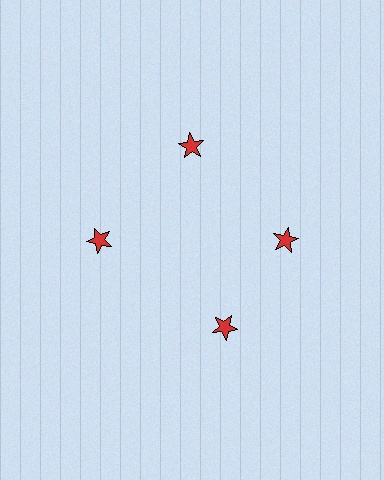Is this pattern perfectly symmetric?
No. The 4 red stars are arranged in a ring, but one element near the 6 o'clock position is rotated out of alignment along the ring, breaking the 4-fold rotational symmetry.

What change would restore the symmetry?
The symmetry would be restored by rotating it back into even spacing with its neighbors so that all 4 stars sit at equal angles and equal distance from the center.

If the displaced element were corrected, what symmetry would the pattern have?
It would have 4-fold rotational symmetry — the pattern would map onto itself every 90 degrees.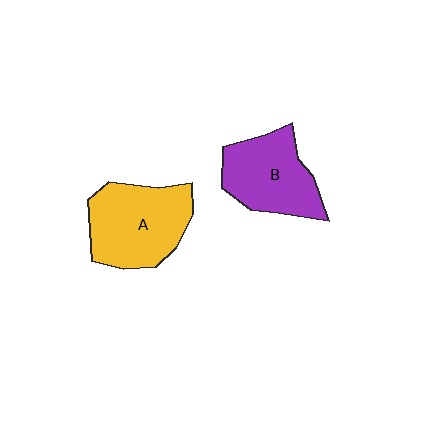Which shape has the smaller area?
Shape B (purple).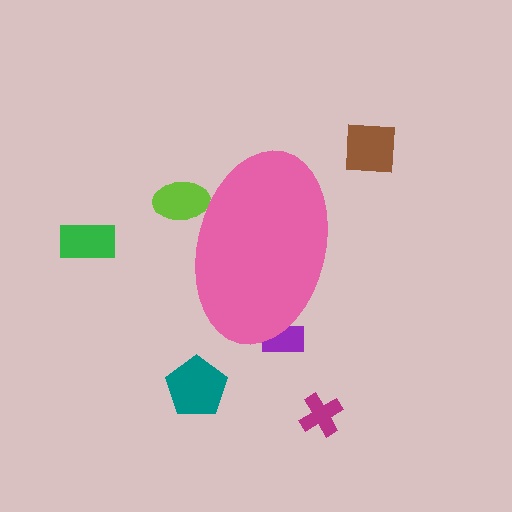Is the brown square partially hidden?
No, the brown square is fully visible.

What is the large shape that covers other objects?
A pink ellipse.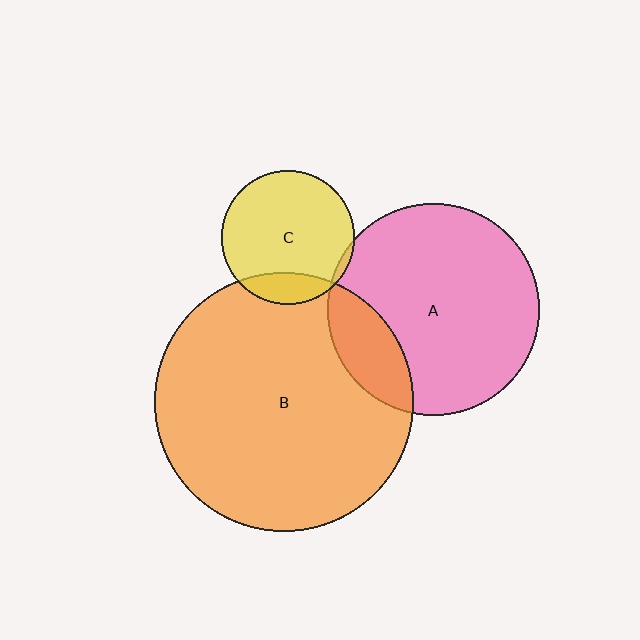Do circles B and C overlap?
Yes.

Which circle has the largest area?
Circle B (orange).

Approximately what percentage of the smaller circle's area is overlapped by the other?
Approximately 15%.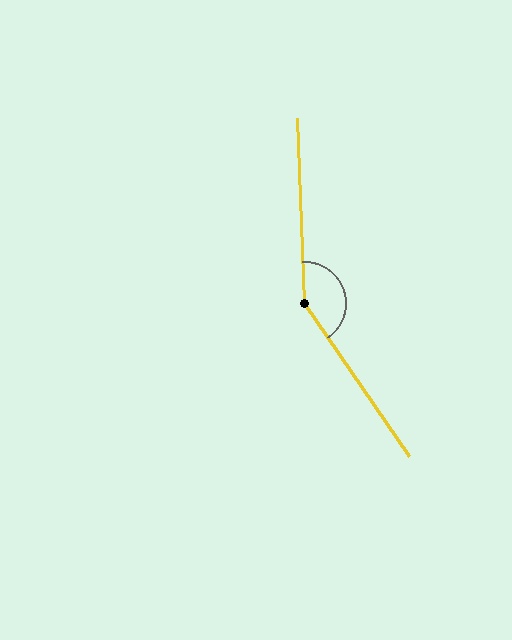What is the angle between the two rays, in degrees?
Approximately 148 degrees.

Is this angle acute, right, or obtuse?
It is obtuse.